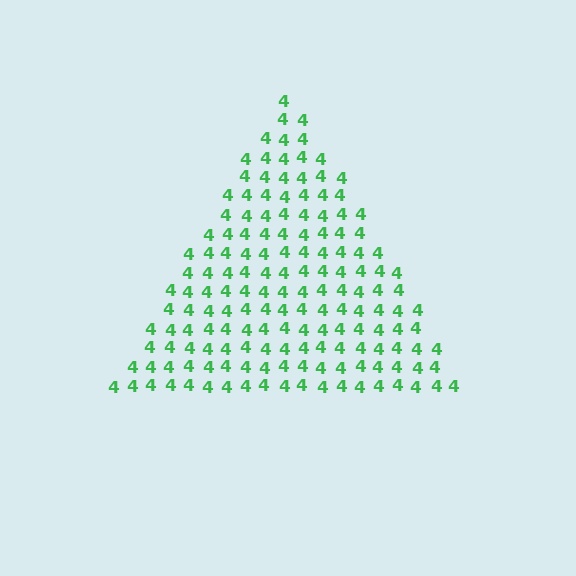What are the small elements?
The small elements are digit 4's.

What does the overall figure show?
The overall figure shows a triangle.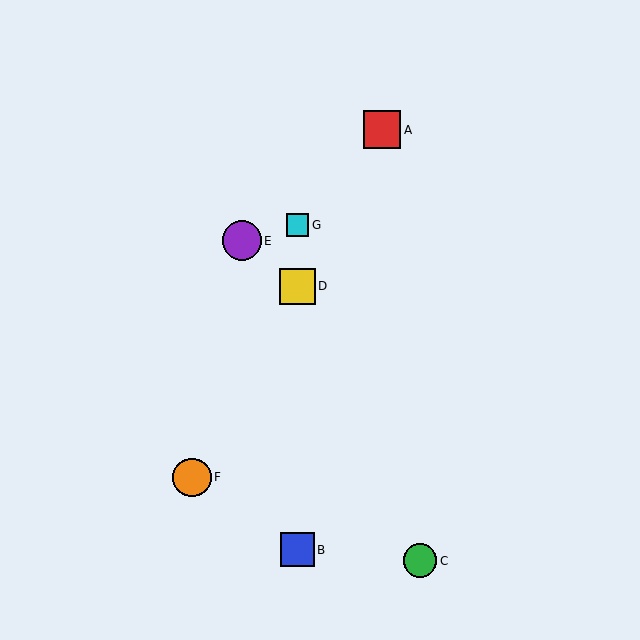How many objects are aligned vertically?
3 objects (B, D, G) are aligned vertically.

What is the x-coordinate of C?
Object C is at x≈420.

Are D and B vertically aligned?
Yes, both are at x≈298.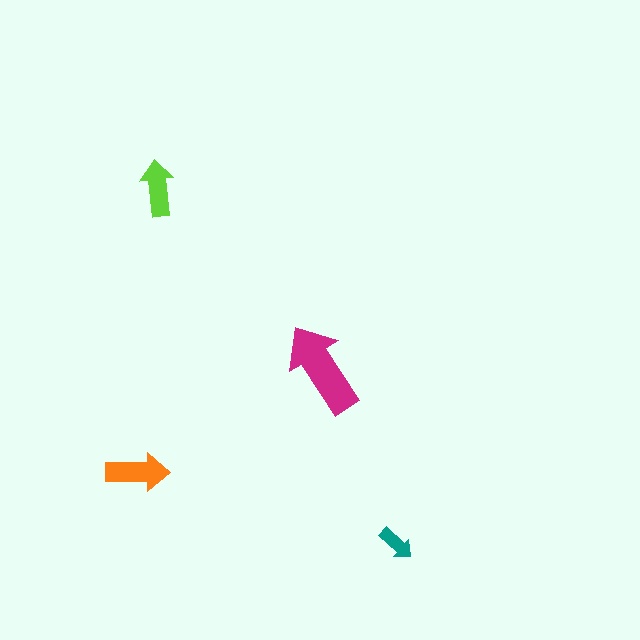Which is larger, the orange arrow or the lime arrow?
The orange one.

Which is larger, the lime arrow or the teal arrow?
The lime one.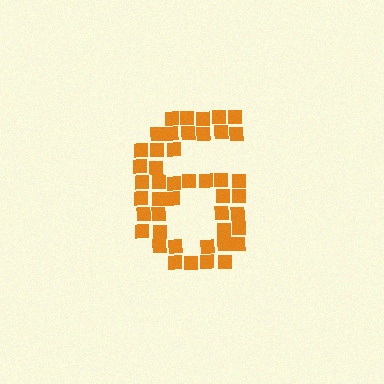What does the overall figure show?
The overall figure shows the digit 6.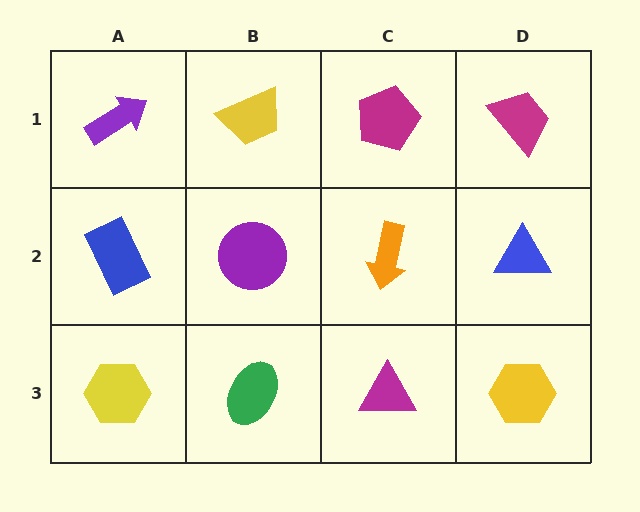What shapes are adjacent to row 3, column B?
A purple circle (row 2, column B), a yellow hexagon (row 3, column A), a magenta triangle (row 3, column C).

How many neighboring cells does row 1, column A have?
2.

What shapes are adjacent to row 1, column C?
An orange arrow (row 2, column C), a yellow trapezoid (row 1, column B), a magenta trapezoid (row 1, column D).